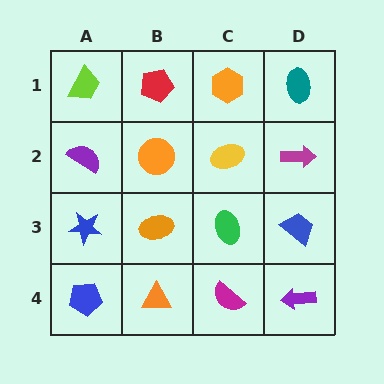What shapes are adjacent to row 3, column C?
A yellow ellipse (row 2, column C), a magenta semicircle (row 4, column C), an orange ellipse (row 3, column B), a blue trapezoid (row 3, column D).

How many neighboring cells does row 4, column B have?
3.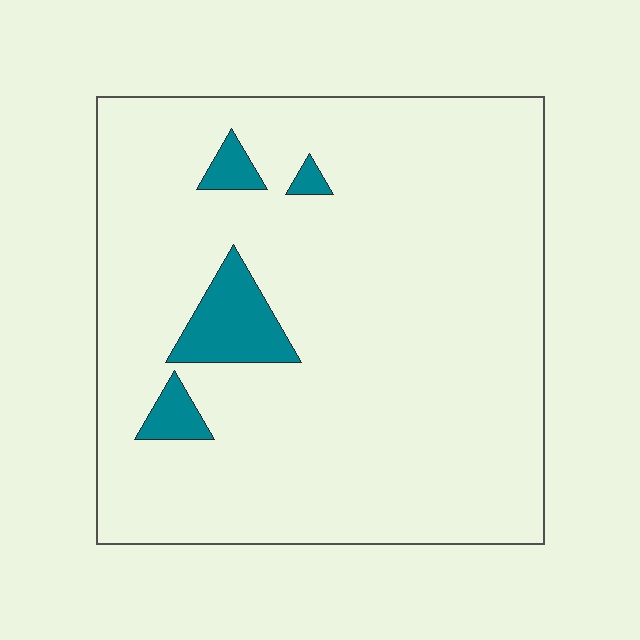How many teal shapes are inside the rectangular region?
4.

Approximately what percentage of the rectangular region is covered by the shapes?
Approximately 5%.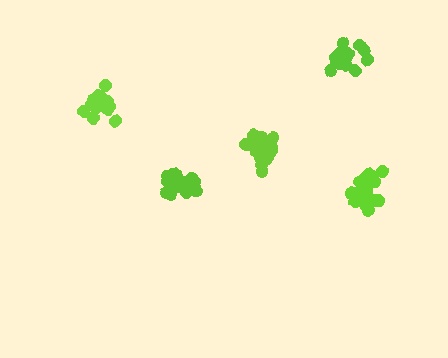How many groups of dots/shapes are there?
There are 5 groups.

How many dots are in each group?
Group 1: 20 dots, Group 2: 18 dots, Group 3: 15 dots, Group 4: 18 dots, Group 5: 20 dots (91 total).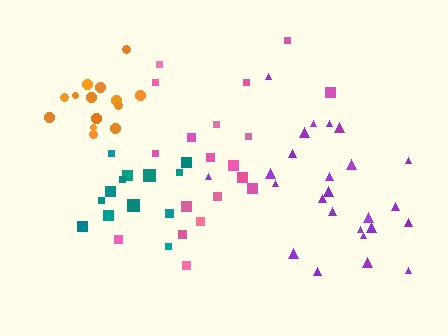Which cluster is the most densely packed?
Orange.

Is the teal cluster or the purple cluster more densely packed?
Purple.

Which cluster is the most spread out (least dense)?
Pink.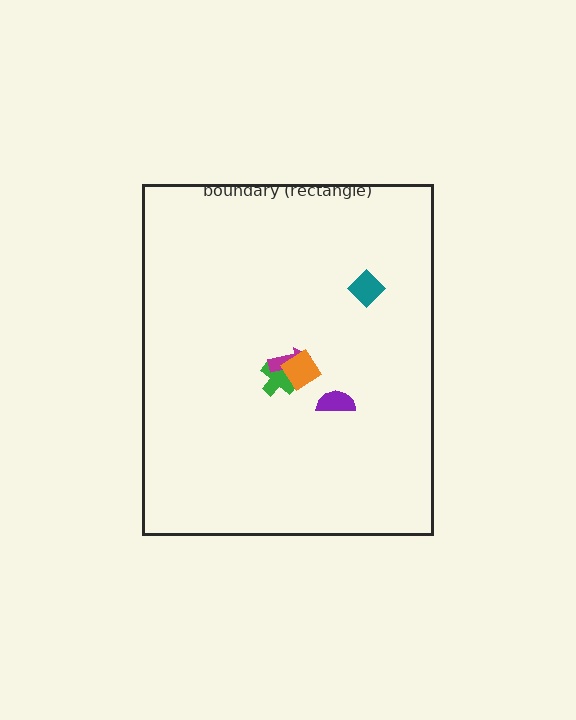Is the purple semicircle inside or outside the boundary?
Inside.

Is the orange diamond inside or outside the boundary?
Inside.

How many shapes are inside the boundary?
5 inside, 0 outside.